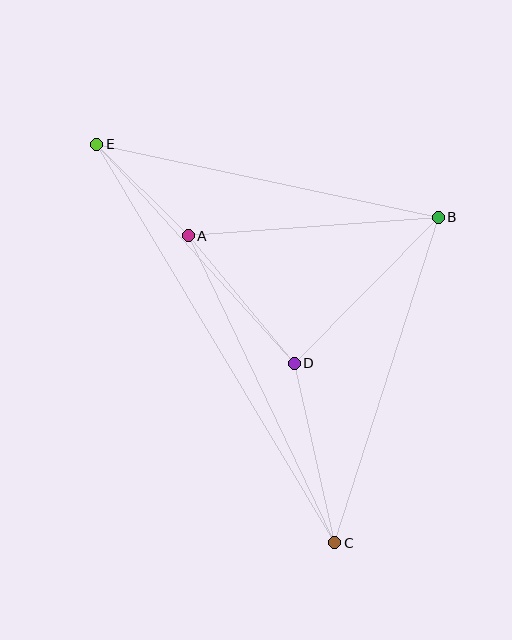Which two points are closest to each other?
Points A and E are closest to each other.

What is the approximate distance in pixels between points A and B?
The distance between A and B is approximately 251 pixels.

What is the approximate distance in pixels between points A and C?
The distance between A and C is approximately 340 pixels.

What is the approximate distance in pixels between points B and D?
The distance between B and D is approximately 205 pixels.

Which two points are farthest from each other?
Points C and E are farthest from each other.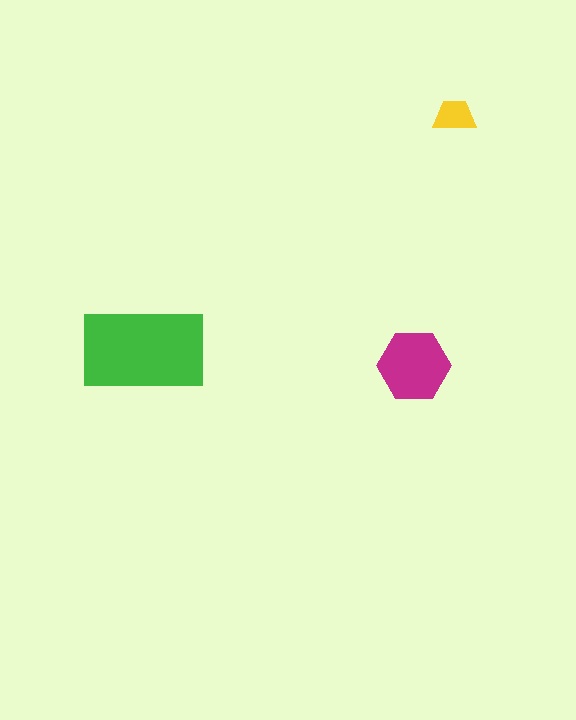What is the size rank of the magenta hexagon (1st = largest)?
2nd.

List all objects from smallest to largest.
The yellow trapezoid, the magenta hexagon, the green rectangle.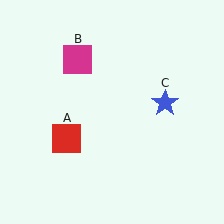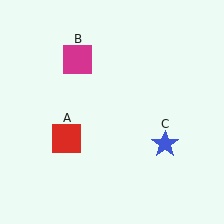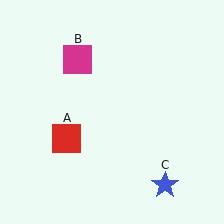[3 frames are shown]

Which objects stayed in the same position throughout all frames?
Red square (object A) and magenta square (object B) remained stationary.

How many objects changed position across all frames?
1 object changed position: blue star (object C).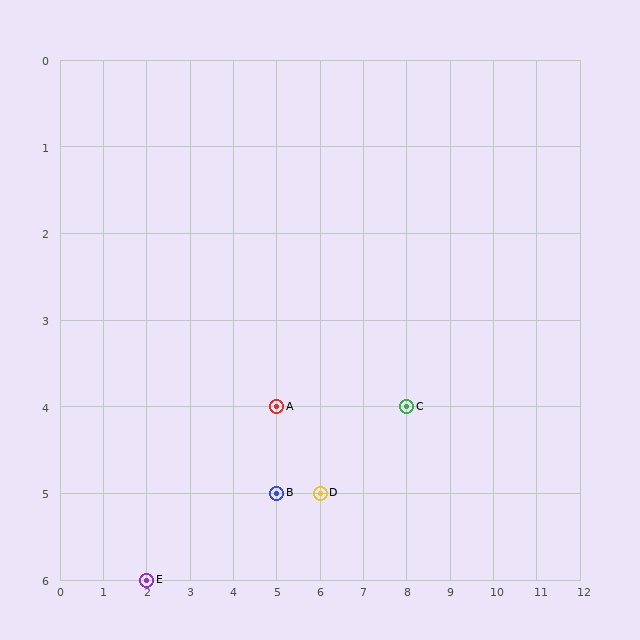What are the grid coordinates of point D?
Point D is at grid coordinates (6, 5).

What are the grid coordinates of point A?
Point A is at grid coordinates (5, 4).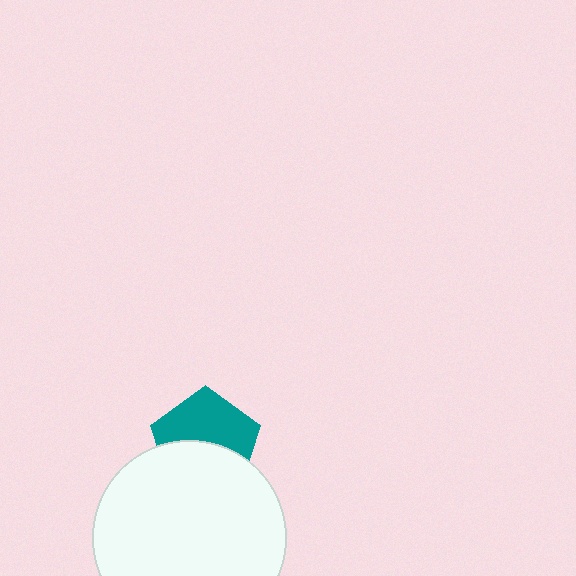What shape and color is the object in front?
The object in front is a white circle.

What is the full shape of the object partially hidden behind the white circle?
The partially hidden object is a teal pentagon.